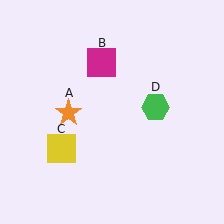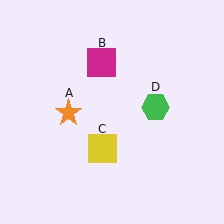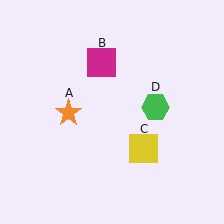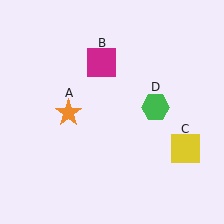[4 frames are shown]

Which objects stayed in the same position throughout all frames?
Orange star (object A) and magenta square (object B) and green hexagon (object D) remained stationary.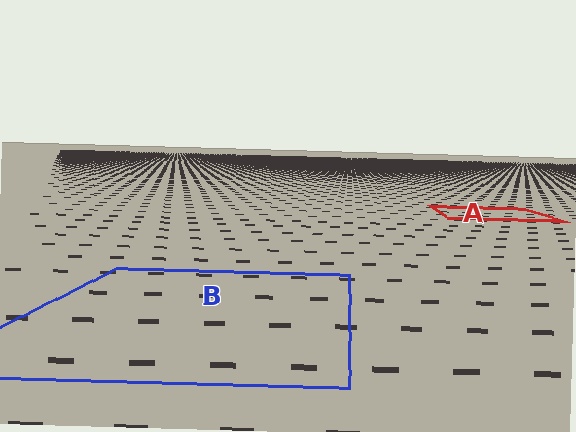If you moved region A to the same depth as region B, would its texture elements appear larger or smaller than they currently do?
They would appear larger. At a closer depth, the same texture elements are projected at a bigger on-screen size.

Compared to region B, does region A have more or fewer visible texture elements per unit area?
Region A has more texture elements per unit area — they are packed more densely because it is farther away.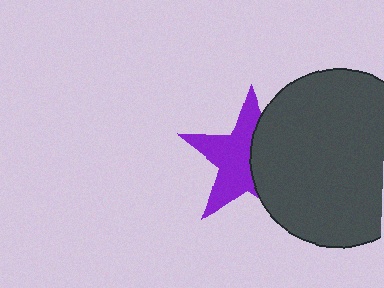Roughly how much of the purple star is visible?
About half of it is visible (roughly 56%).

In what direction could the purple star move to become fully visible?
The purple star could move left. That would shift it out from behind the dark gray circle entirely.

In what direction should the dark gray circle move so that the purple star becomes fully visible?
The dark gray circle should move right. That is the shortest direction to clear the overlap and leave the purple star fully visible.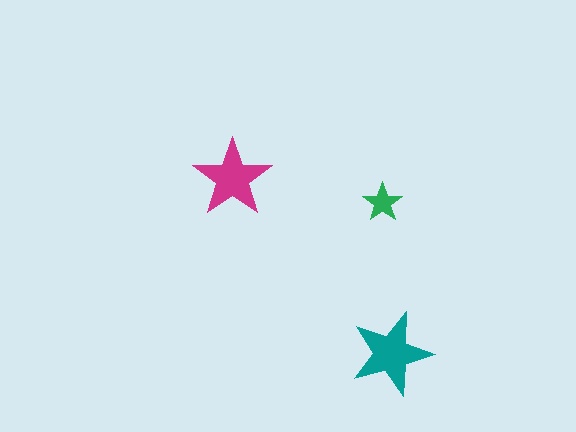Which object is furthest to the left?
The magenta star is leftmost.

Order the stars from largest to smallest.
the teal one, the magenta one, the green one.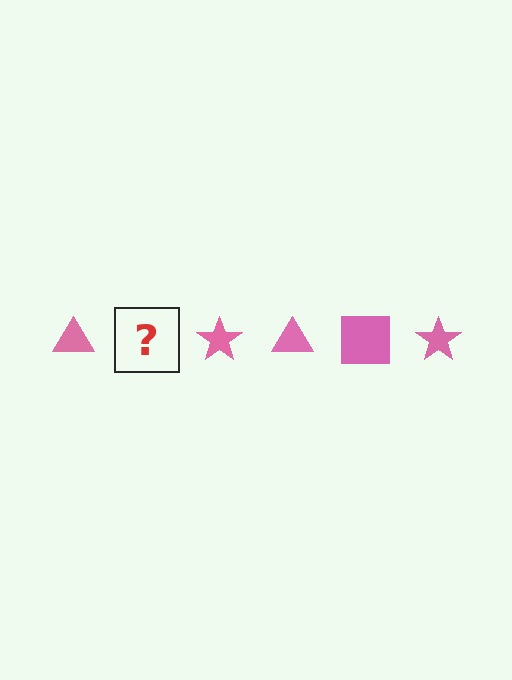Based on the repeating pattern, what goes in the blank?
The blank should be a pink square.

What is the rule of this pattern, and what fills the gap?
The rule is that the pattern cycles through triangle, square, star shapes in pink. The gap should be filled with a pink square.